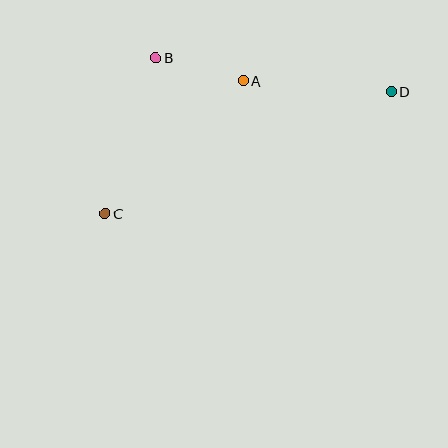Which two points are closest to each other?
Points A and B are closest to each other.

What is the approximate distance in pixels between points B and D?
The distance between B and D is approximately 238 pixels.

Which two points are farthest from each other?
Points C and D are farthest from each other.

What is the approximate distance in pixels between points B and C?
The distance between B and C is approximately 164 pixels.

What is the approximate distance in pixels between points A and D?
The distance between A and D is approximately 148 pixels.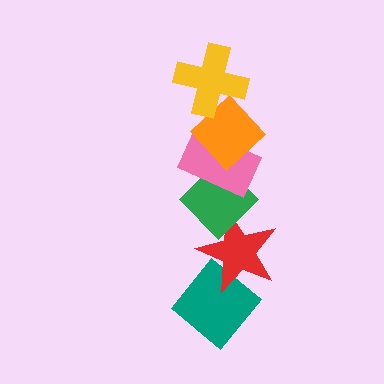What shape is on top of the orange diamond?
The yellow cross is on top of the orange diamond.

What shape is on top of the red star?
The green diamond is on top of the red star.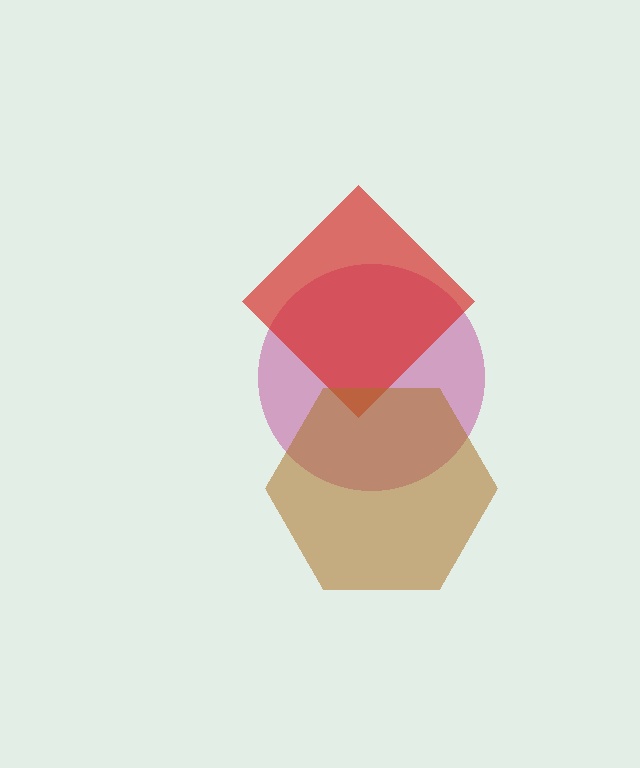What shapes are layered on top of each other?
The layered shapes are: a magenta circle, a red diamond, a brown hexagon.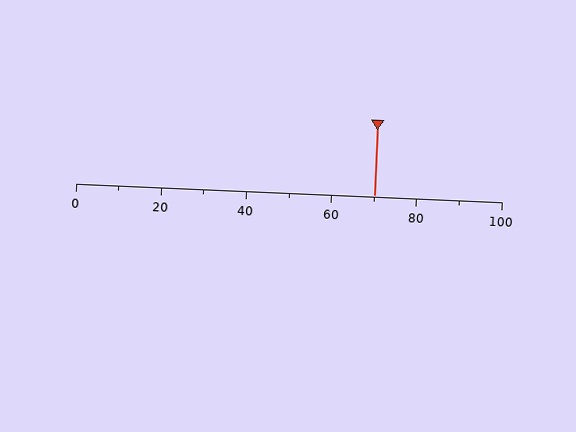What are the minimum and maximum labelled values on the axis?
The axis runs from 0 to 100.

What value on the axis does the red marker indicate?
The marker indicates approximately 70.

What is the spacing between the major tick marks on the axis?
The major ticks are spaced 20 apart.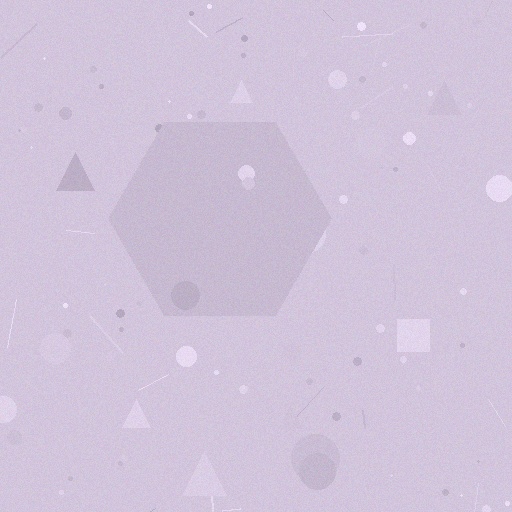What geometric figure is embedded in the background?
A hexagon is embedded in the background.